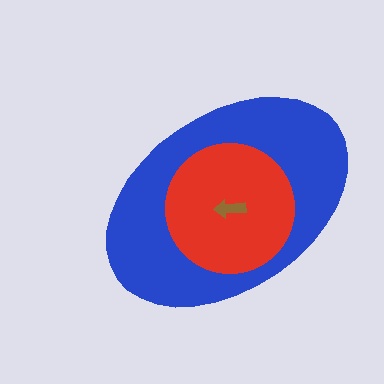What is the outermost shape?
The blue ellipse.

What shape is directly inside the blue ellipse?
The red circle.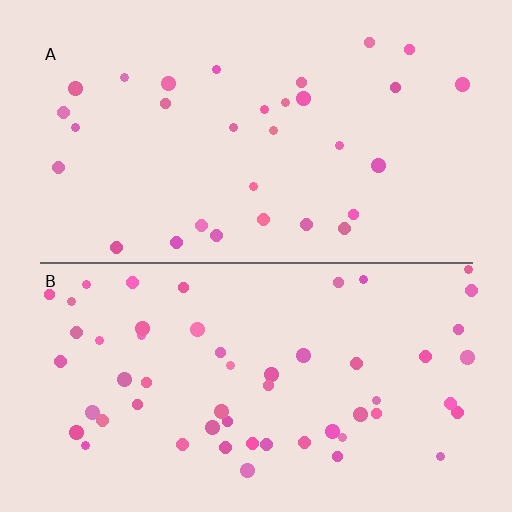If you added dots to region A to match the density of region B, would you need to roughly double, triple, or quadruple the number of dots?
Approximately double.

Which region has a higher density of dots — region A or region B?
B (the bottom).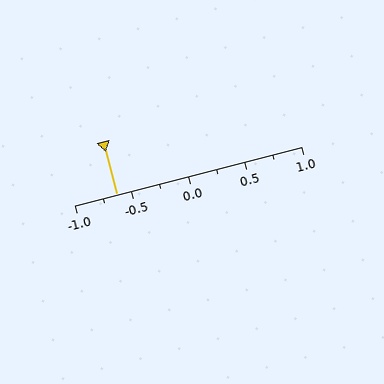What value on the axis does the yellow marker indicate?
The marker indicates approximately -0.62.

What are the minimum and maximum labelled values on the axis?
The axis runs from -1.0 to 1.0.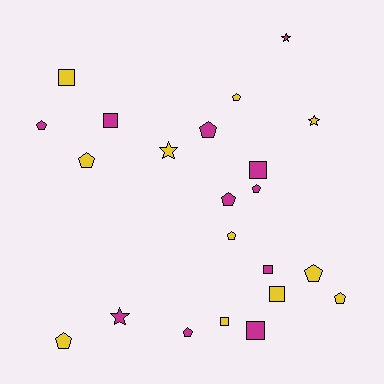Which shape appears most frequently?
Pentagon, with 11 objects.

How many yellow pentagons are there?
There are 6 yellow pentagons.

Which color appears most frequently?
Yellow, with 11 objects.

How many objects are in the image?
There are 22 objects.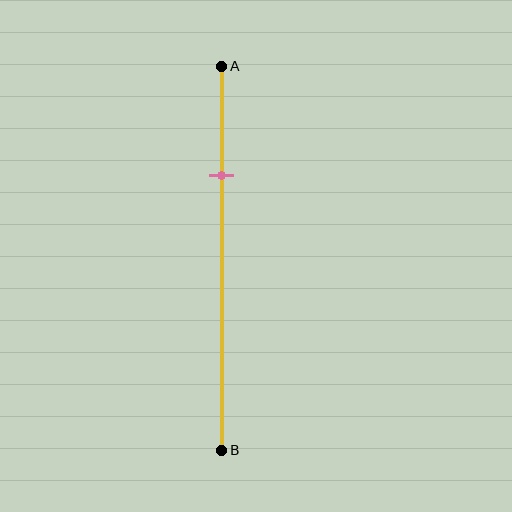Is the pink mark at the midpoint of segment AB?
No, the mark is at about 30% from A, not at the 50% midpoint.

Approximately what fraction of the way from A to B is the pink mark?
The pink mark is approximately 30% of the way from A to B.